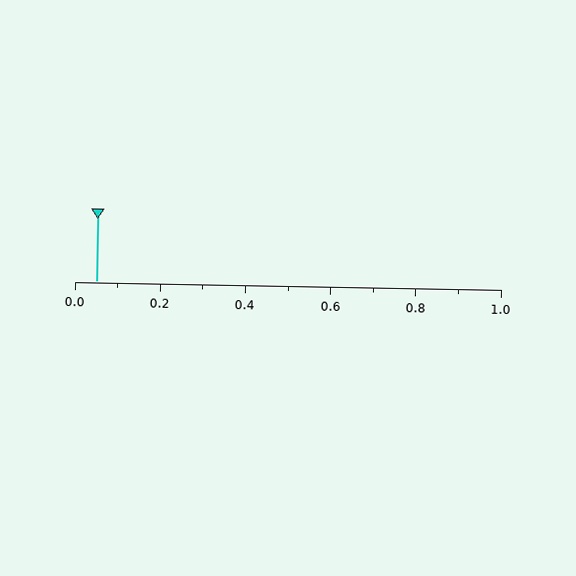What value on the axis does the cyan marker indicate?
The marker indicates approximately 0.05.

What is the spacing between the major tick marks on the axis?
The major ticks are spaced 0.2 apart.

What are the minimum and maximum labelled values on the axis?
The axis runs from 0.0 to 1.0.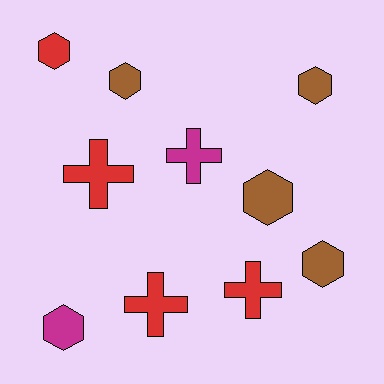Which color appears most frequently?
Brown, with 4 objects.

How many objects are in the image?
There are 10 objects.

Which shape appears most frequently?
Hexagon, with 6 objects.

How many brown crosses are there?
There are no brown crosses.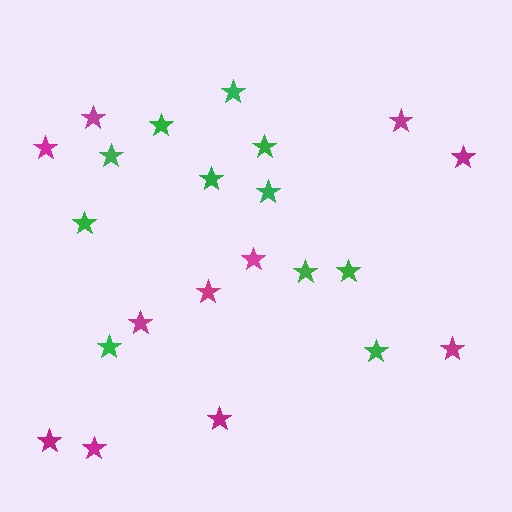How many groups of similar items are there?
There are 2 groups: one group of magenta stars (11) and one group of green stars (11).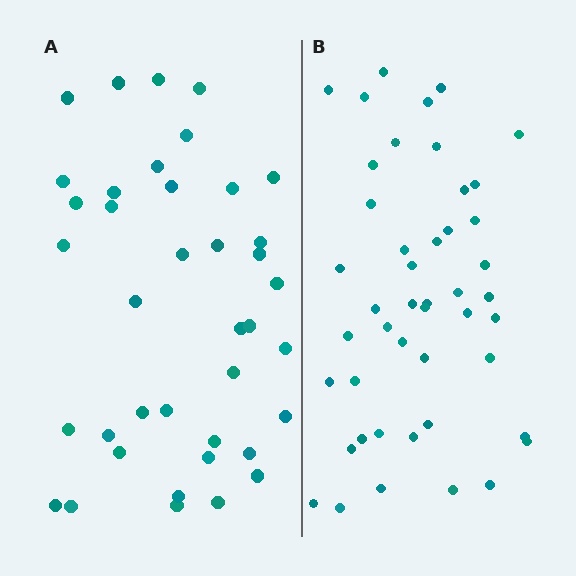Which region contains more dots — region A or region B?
Region B (the right region) has more dots.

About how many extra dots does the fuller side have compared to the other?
Region B has roughly 8 or so more dots than region A.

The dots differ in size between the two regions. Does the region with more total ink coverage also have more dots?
No. Region A has more total ink coverage because its dots are larger, but region B actually contains more individual dots. Total area can be misleading — the number of items is what matters here.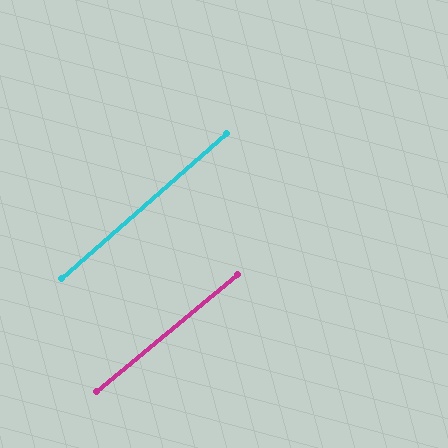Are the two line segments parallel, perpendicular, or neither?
Parallel — their directions differ by only 1.5°.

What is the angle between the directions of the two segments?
Approximately 1 degree.